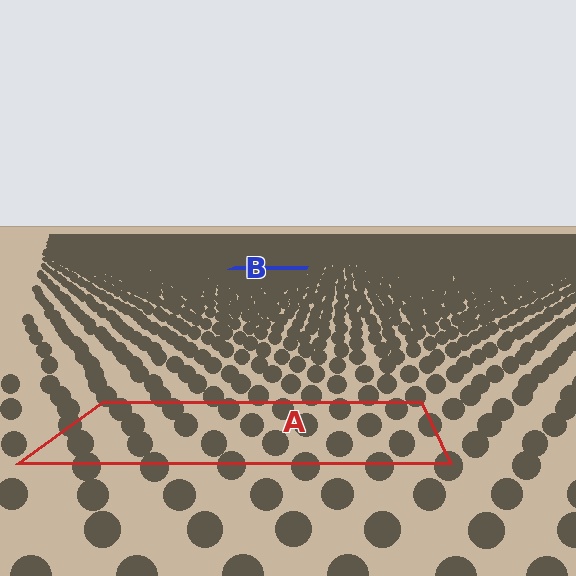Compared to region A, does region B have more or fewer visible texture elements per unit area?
Region B has more texture elements per unit area — they are packed more densely because it is farther away.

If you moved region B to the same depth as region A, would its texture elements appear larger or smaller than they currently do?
They would appear larger. At a closer depth, the same texture elements are projected at a bigger on-screen size.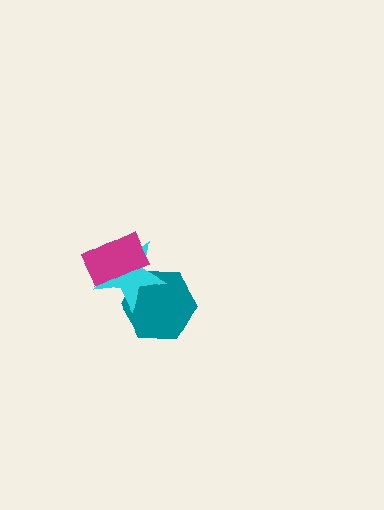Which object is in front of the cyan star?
The magenta rectangle is in front of the cyan star.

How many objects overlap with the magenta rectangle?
1 object overlaps with the magenta rectangle.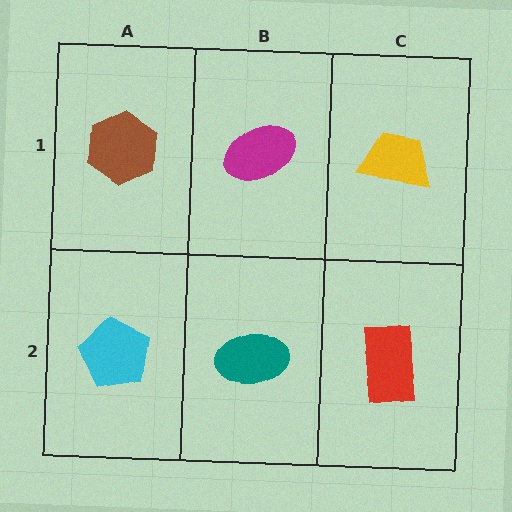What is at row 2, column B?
A teal ellipse.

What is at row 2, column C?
A red rectangle.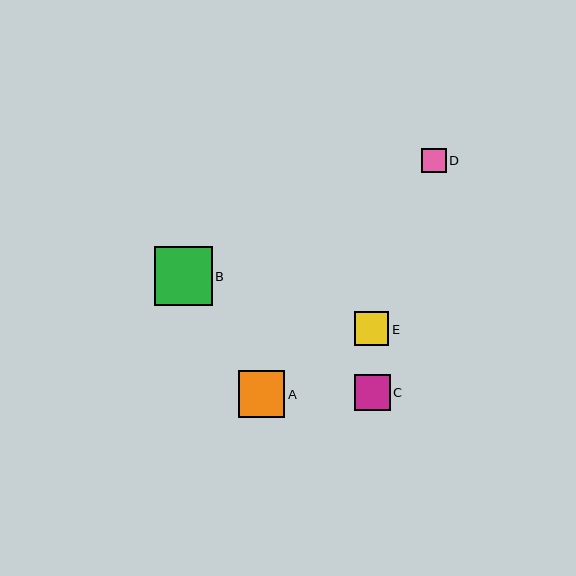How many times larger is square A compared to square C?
Square A is approximately 1.3 times the size of square C.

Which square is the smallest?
Square D is the smallest with a size of approximately 25 pixels.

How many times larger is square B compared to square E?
Square B is approximately 1.7 times the size of square E.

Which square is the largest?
Square B is the largest with a size of approximately 58 pixels.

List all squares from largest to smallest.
From largest to smallest: B, A, C, E, D.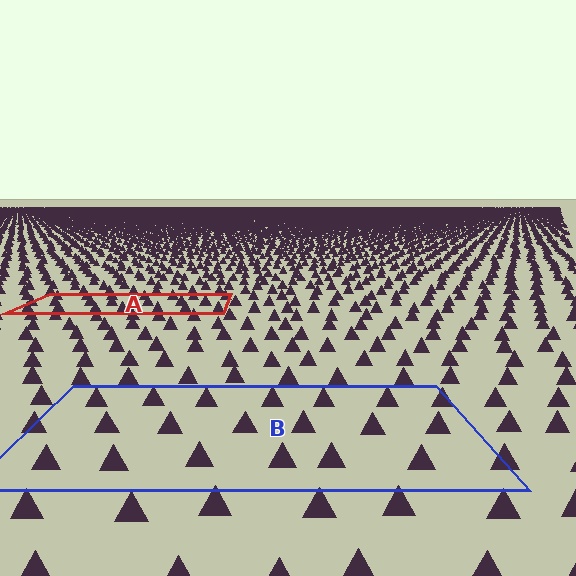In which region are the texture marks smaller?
The texture marks are smaller in region A, because it is farther away.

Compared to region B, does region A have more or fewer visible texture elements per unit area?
Region A has more texture elements per unit area — they are packed more densely because it is farther away.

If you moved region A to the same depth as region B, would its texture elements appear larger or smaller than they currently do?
They would appear larger. At a closer depth, the same texture elements are projected at a bigger on-screen size.